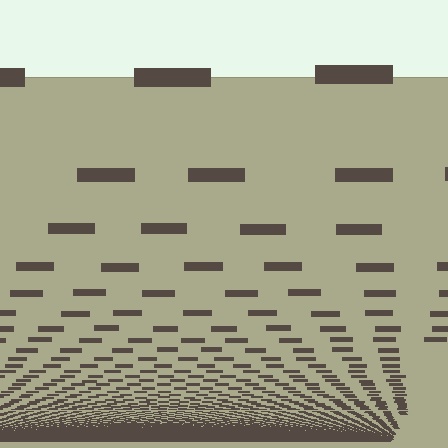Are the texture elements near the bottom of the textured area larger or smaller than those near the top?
Smaller. The gradient is inverted — elements near the bottom are smaller and denser.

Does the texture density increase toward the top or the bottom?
Density increases toward the bottom.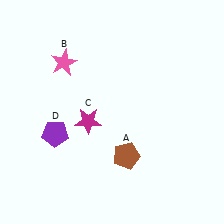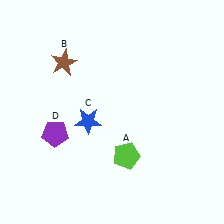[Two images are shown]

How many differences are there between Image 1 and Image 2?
There are 3 differences between the two images.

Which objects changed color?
A changed from brown to lime. B changed from pink to brown. C changed from magenta to blue.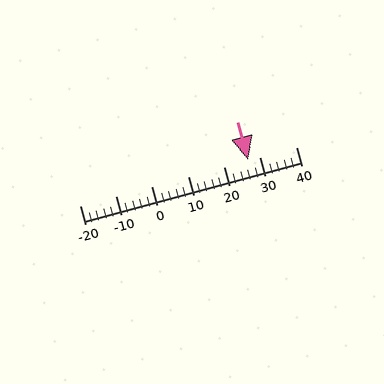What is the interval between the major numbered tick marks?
The major tick marks are spaced 10 units apart.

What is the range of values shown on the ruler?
The ruler shows values from -20 to 40.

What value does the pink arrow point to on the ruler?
The pink arrow points to approximately 27.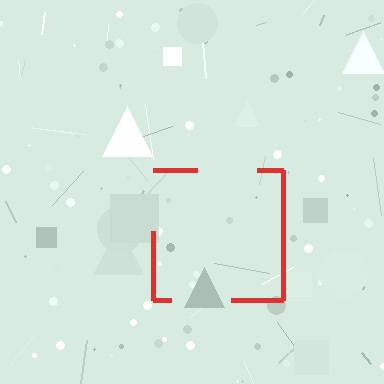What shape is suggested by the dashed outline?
The dashed outline suggests a square.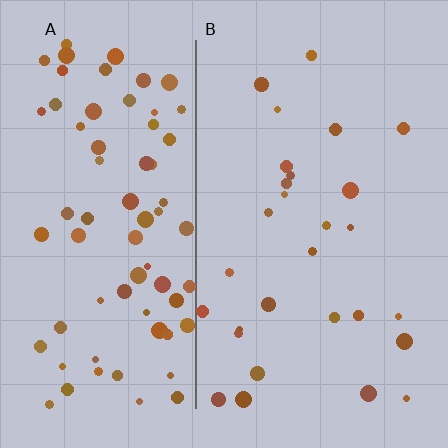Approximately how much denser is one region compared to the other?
Approximately 2.6× — region A over region B.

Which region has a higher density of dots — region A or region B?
A (the left).